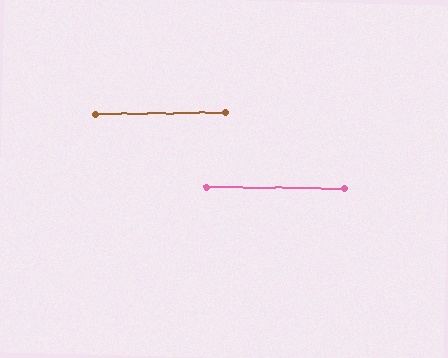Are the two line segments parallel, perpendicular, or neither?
Parallel — their directions differ by only 0.7°.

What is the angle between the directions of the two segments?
Approximately 1 degree.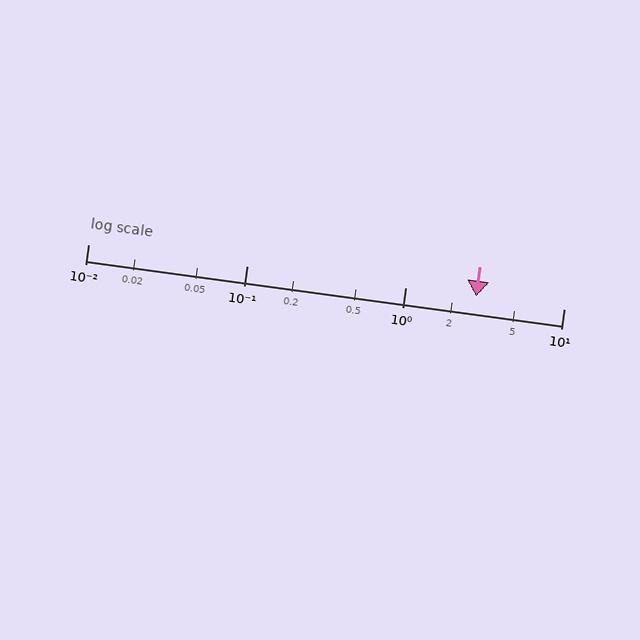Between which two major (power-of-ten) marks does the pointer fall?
The pointer is between 1 and 10.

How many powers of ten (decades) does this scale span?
The scale spans 3 decades, from 0.01 to 10.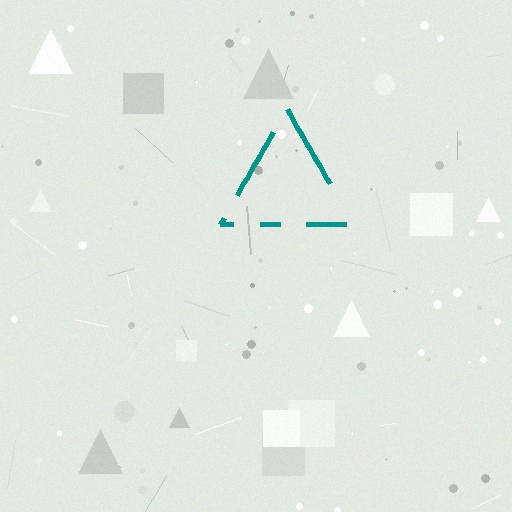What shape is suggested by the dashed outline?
The dashed outline suggests a triangle.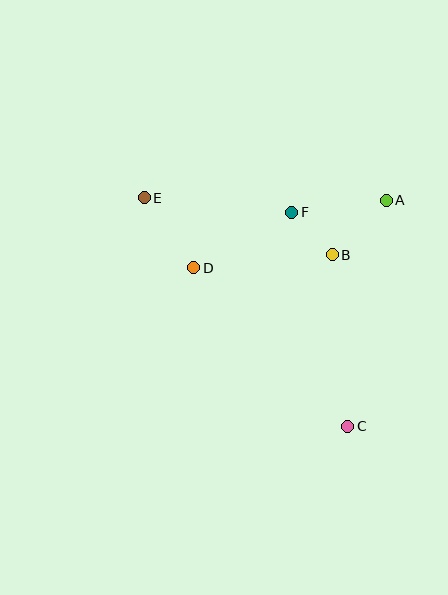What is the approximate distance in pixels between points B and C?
The distance between B and C is approximately 172 pixels.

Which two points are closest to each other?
Points B and F are closest to each other.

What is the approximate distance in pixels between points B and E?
The distance between B and E is approximately 197 pixels.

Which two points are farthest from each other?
Points C and E are farthest from each other.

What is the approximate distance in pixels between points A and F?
The distance between A and F is approximately 95 pixels.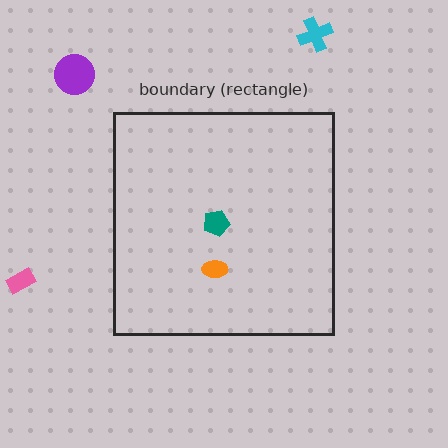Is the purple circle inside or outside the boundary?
Outside.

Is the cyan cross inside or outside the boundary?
Outside.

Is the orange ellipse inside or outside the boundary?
Inside.